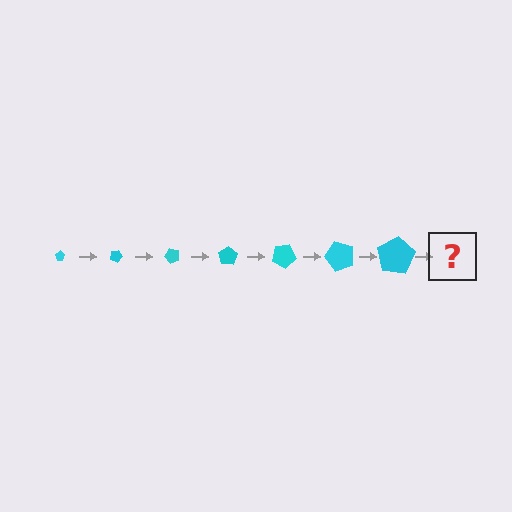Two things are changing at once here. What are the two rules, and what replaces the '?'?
The two rules are that the pentagon grows larger each step and it rotates 25 degrees each step. The '?' should be a pentagon, larger than the previous one and rotated 175 degrees from the start.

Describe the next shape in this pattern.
It should be a pentagon, larger than the previous one and rotated 175 degrees from the start.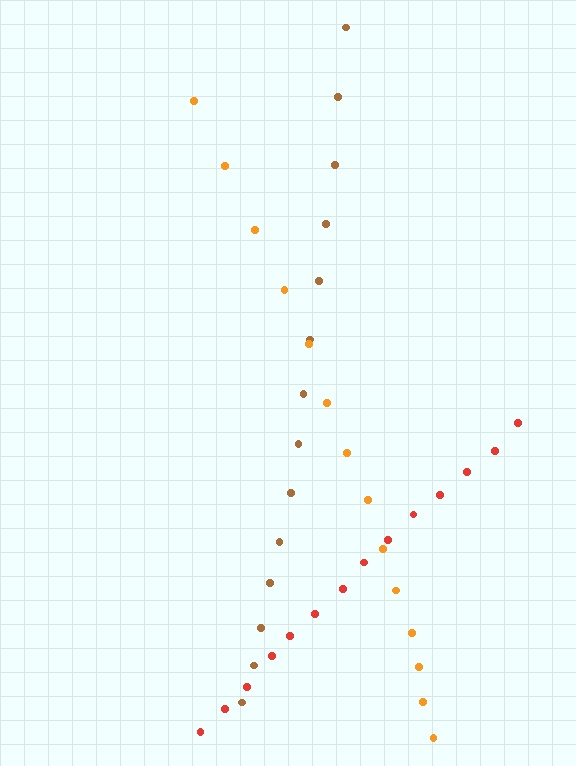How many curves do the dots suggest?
There are 3 distinct paths.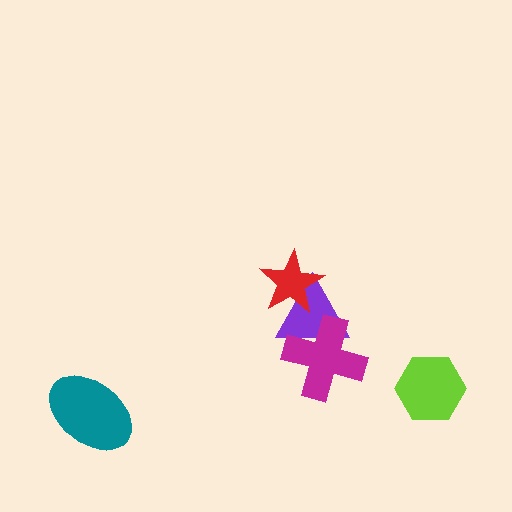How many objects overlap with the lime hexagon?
0 objects overlap with the lime hexagon.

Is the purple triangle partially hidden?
Yes, it is partially covered by another shape.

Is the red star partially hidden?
No, no other shape covers it.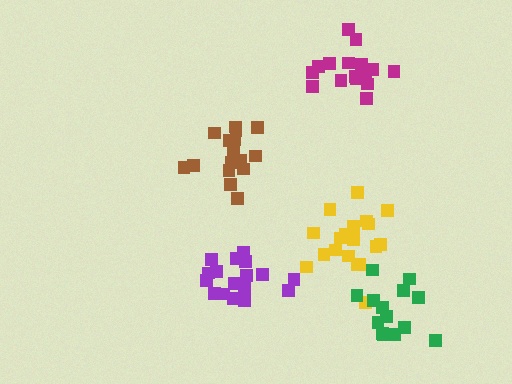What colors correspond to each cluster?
The clusters are colored: brown, magenta, purple, yellow, green.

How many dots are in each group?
Group 1: 16 dots, Group 2: 16 dots, Group 3: 17 dots, Group 4: 19 dots, Group 5: 14 dots (82 total).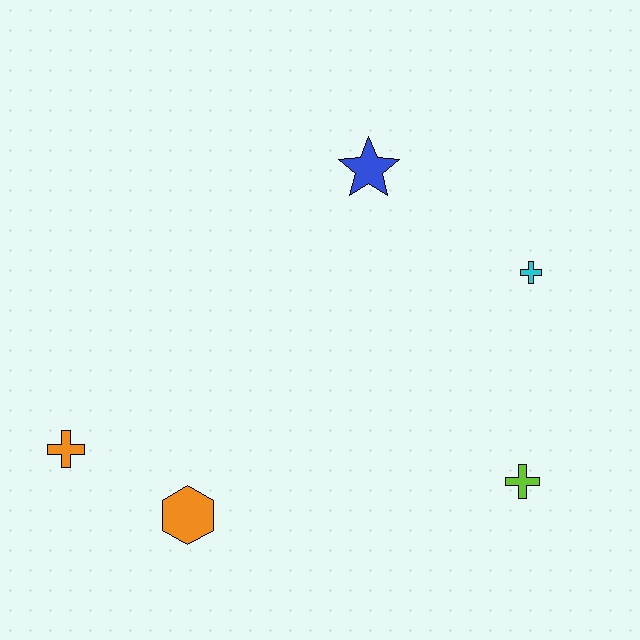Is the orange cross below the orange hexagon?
No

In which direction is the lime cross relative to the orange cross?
The lime cross is to the right of the orange cross.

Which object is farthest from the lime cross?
The orange cross is farthest from the lime cross.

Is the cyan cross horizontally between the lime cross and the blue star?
No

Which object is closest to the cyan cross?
The blue star is closest to the cyan cross.